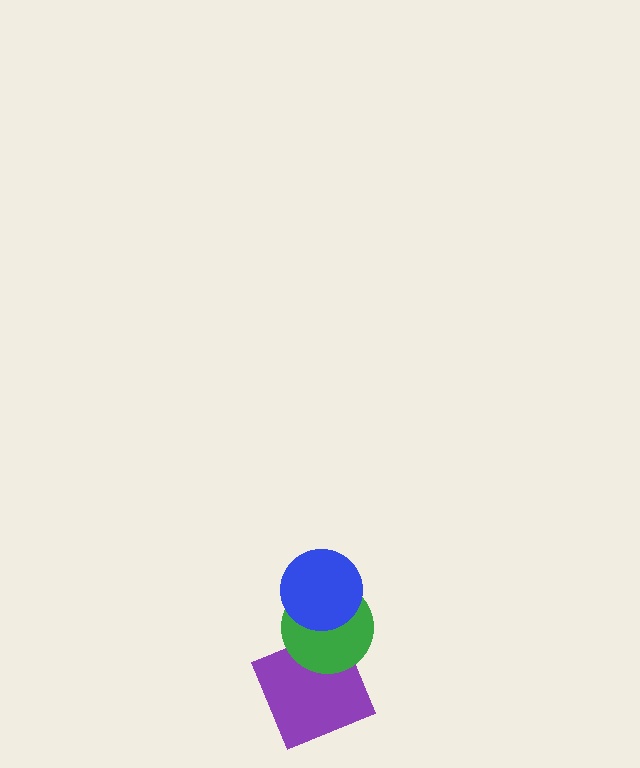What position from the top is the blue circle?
The blue circle is 1st from the top.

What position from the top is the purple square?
The purple square is 3rd from the top.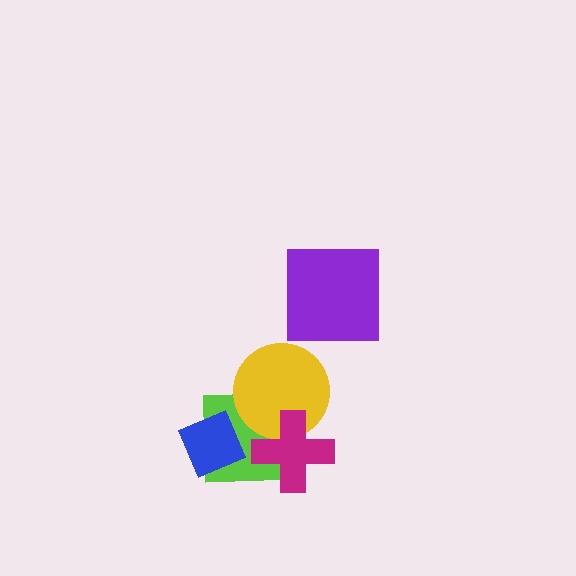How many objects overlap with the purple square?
0 objects overlap with the purple square.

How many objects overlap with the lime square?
3 objects overlap with the lime square.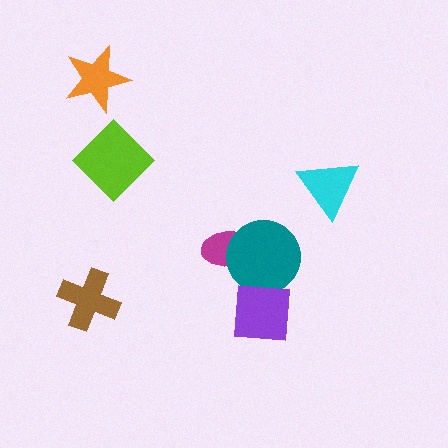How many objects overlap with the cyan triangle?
0 objects overlap with the cyan triangle.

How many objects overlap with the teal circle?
1 object overlaps with the teal circle.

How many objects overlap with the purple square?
0 objects overlap with the purple square.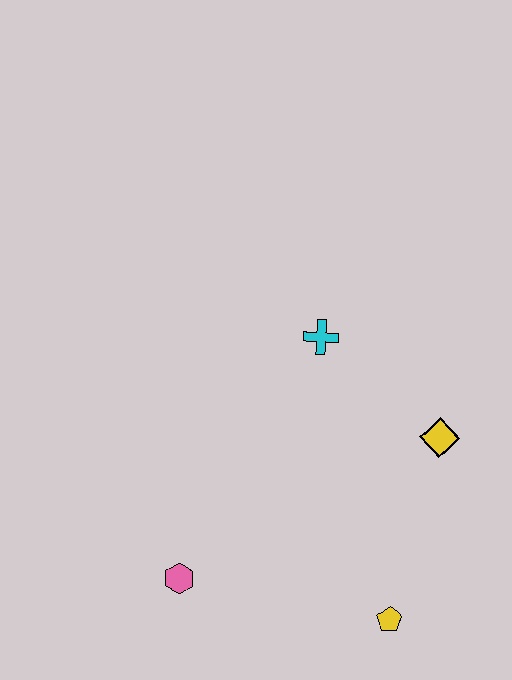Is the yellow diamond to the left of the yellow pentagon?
No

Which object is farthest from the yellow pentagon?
The cyan cross is farthest from the yellow pentagon.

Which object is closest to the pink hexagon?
The yellow pentagon is closest to the pink hexagon.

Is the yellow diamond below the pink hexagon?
No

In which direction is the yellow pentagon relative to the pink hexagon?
The yellow pentagon is to the right of the pink hexagon.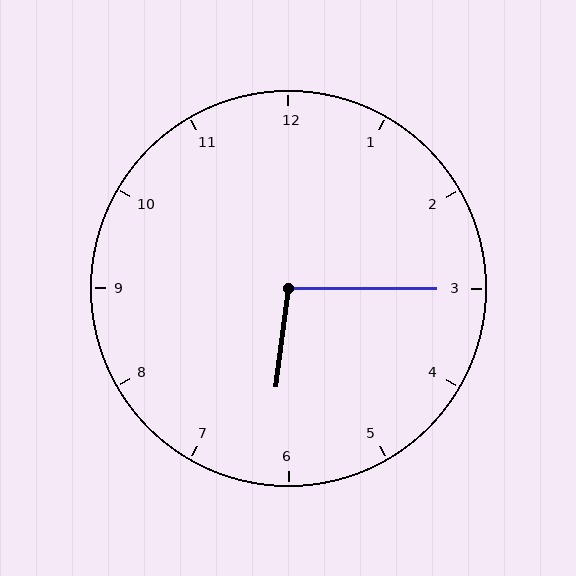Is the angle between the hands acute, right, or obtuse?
It is obtuse.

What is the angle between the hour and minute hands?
Approximately 98 degrees.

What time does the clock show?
6:15.